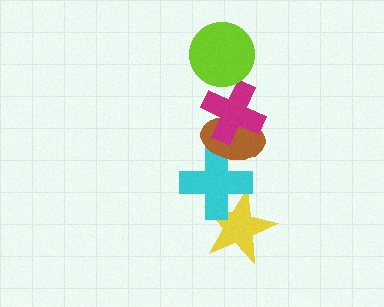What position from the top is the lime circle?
The lime circle is 1st from the top.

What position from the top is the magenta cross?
The magenta cross is 2nd from the top.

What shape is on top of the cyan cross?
The brown ellipse is on top of the cyan cross.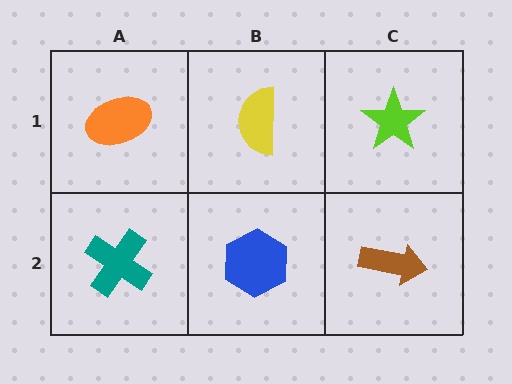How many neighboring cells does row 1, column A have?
2.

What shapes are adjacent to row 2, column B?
A yellow semicircle (row 1, column B), a teal cross (row 2, column A), a brown arrow (row 2, column C).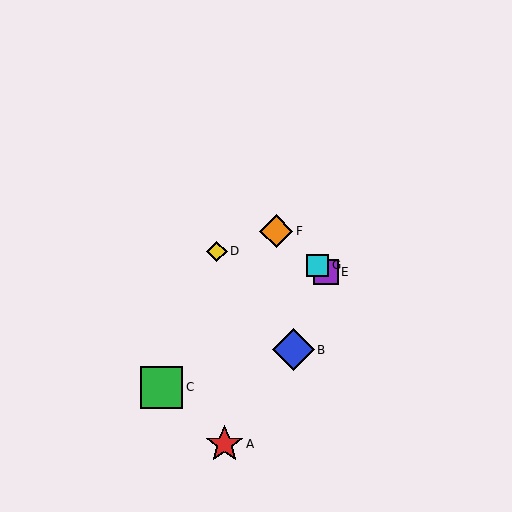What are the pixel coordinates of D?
Object D is at (217, 251).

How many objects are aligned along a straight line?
3 objects (E, F, G) are aligned along a straight line.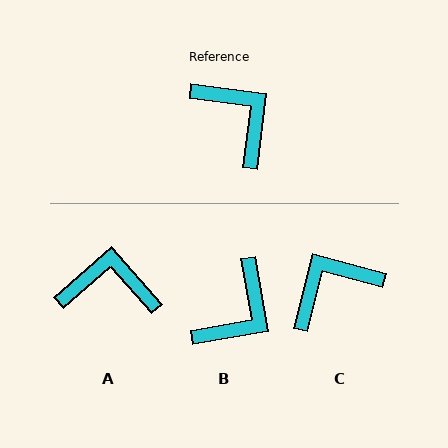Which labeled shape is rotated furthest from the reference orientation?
C, about 83 degrees away.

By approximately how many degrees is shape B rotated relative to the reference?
Approximately 73 degrees clockwise.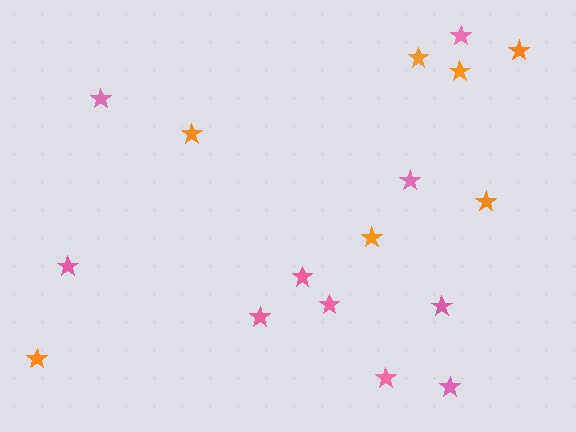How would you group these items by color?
There are 2 groups: one group of pink stars (10) and one group of orange stars (7).